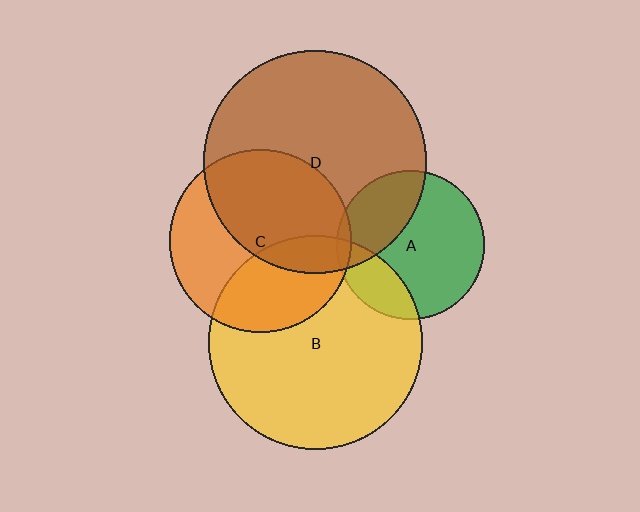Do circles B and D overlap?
Yes.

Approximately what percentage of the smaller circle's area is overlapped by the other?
Approximately 10%.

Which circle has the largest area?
Circle D (brown).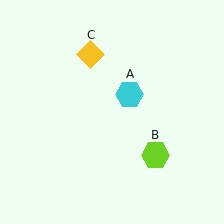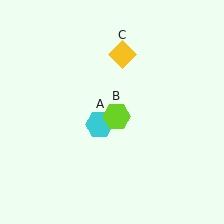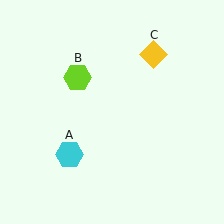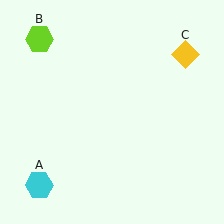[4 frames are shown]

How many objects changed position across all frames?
3 objects changed position: cyan hexagon (object A), lime hexagon (object B), yellow diamond (object C).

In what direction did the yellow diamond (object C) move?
The yellow diamond (object C) moved right.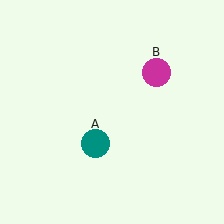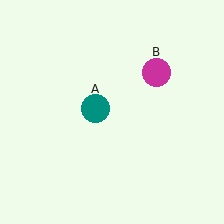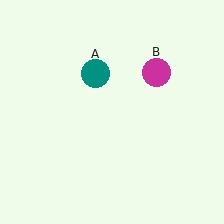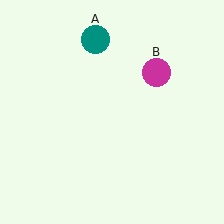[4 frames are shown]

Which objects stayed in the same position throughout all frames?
Magenta circle (object B) remained stationary.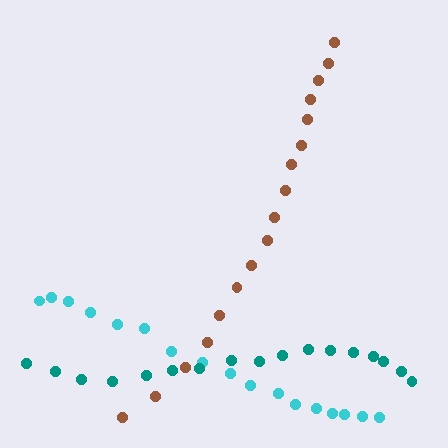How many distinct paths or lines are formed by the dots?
There are 3 distinct paths.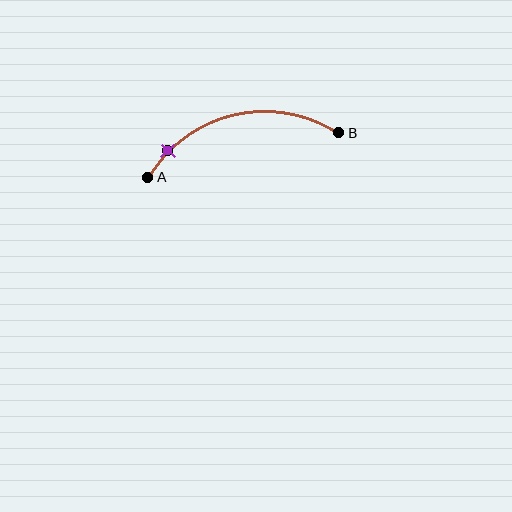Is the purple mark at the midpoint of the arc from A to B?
No. The purple mark lies on the arc but is closer to endpoint A. The arc midpoint would be at the point on the curve equidistant along the arc from both A and B.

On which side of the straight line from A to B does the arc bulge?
The arc bulges above the straight line connecting A and B.